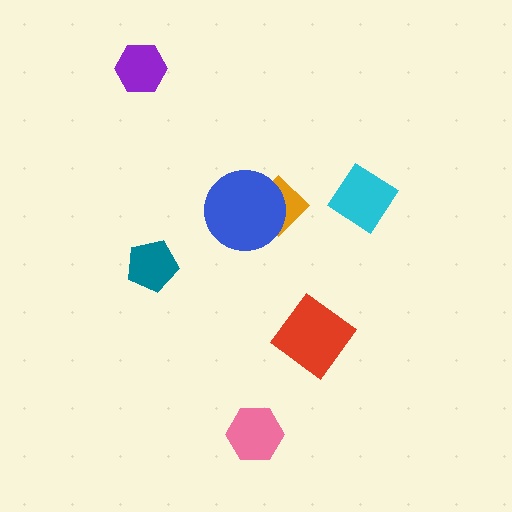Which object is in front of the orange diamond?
The blue circle is in front of the orange diamond.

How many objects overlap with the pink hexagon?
0 objects overlap with the pink hexagon.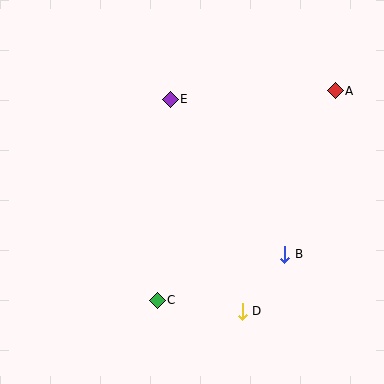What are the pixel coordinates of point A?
Point A is at (335, 91).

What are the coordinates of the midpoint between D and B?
The midpoint between D and B is at (263, 283).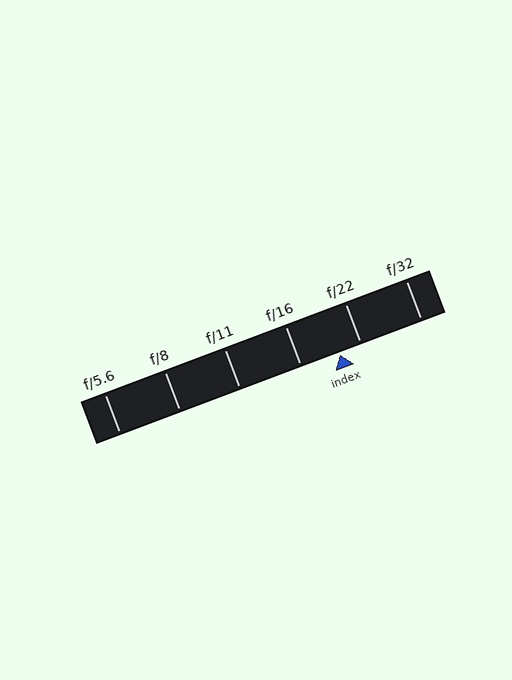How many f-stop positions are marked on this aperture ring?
There are 6 f-stop positions marked.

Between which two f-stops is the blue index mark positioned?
The index mark is between f/16 and f/22.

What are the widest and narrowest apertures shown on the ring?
The widest aperture shown is f/5.6 and the narrowest is f/32.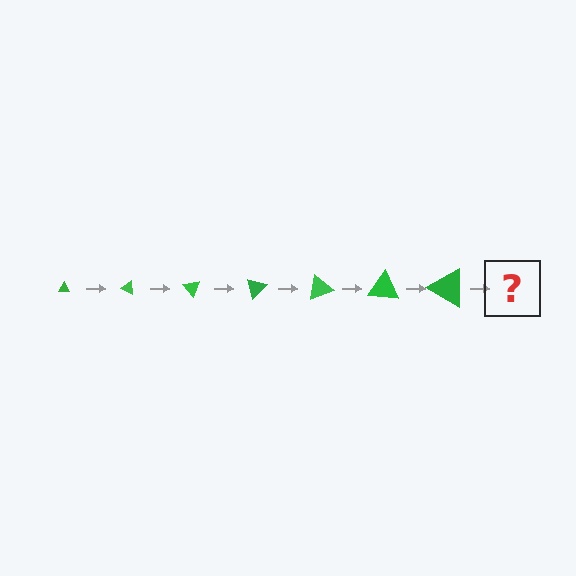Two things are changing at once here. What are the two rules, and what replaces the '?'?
The two rules are that the triangle grows larger each step and it rotates 25 degrees each step. The '?' should be a triangle, larger than the previous one and rotated 175 degrees from the start.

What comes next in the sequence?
The next element should be a triangle, larger than the previous one and rotated 175 degrees from the start.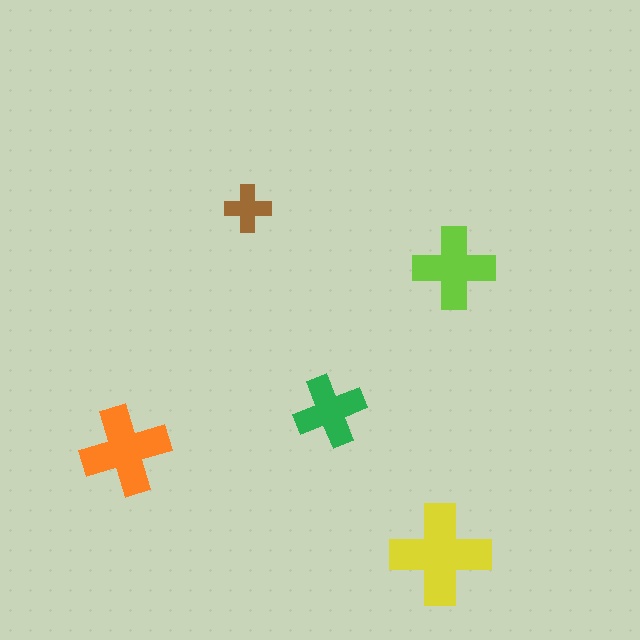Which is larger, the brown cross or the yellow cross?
The yellow one.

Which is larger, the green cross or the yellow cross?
The yellow one.